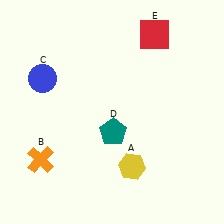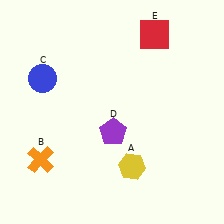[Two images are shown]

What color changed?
The pentagon (D) changed from teal in Image 1 to purple in Image 2.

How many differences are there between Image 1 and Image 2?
There is 1 difference between the two images.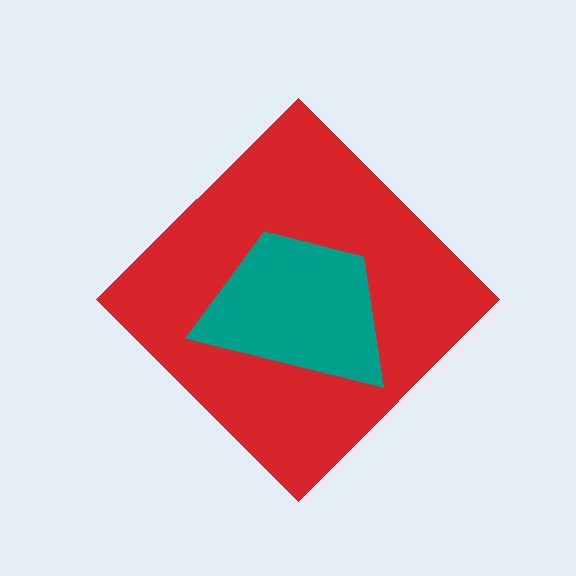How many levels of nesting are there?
2.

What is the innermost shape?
The teal trapezoid.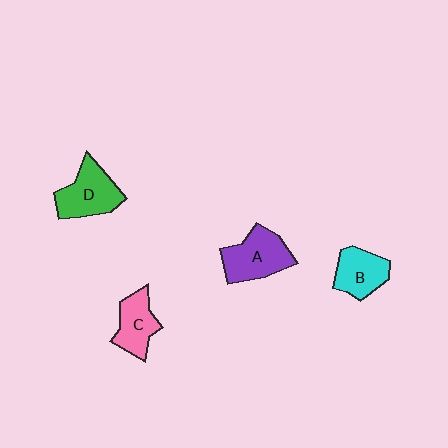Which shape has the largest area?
Shape A (purple).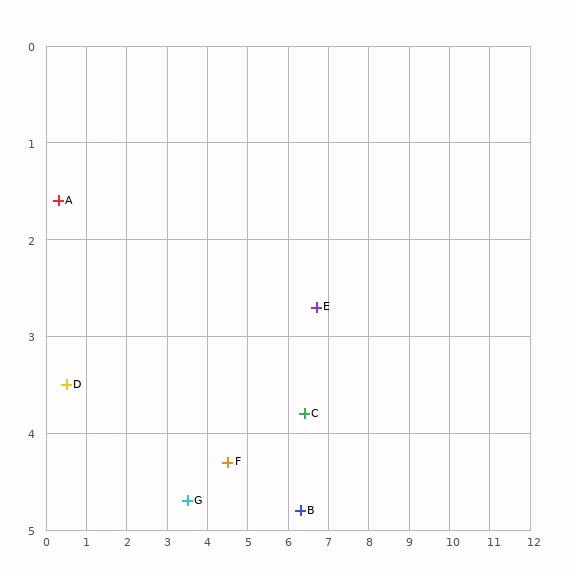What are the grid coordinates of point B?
Point B is at approximately (6.3, 4.8).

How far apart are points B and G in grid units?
Points B and G are about 2.8 grid units apart.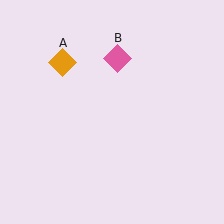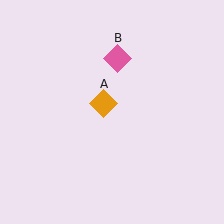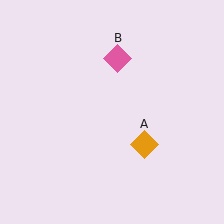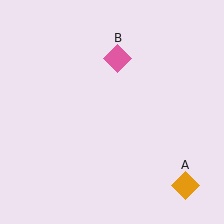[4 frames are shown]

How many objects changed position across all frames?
1 object changed position: orange diamond (object A).